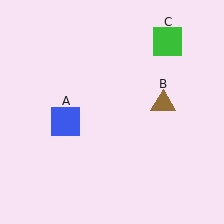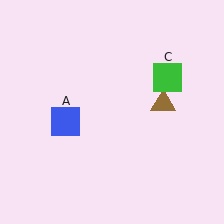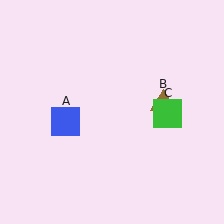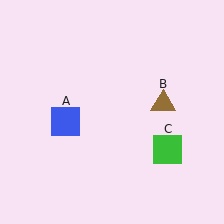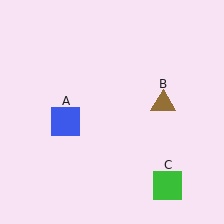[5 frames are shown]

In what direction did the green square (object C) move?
The green square (object C) moved down.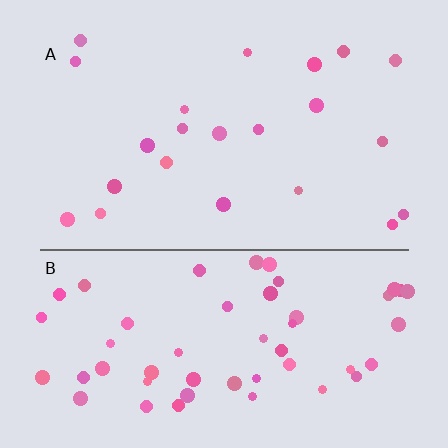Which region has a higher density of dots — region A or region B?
B (the bottom).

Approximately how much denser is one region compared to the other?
Approximately 2.5× — region B over region A.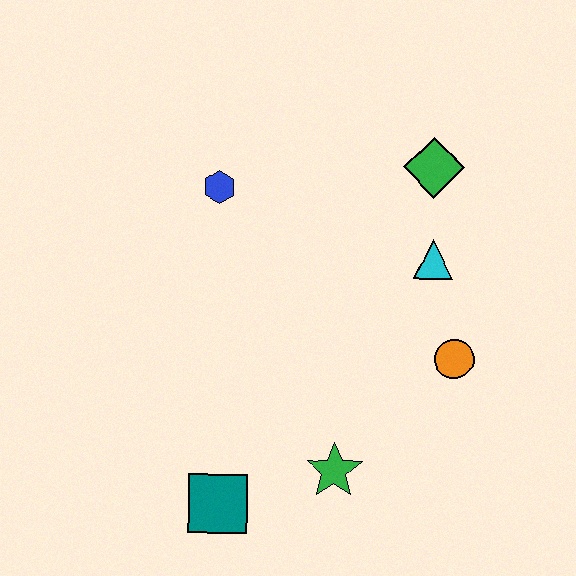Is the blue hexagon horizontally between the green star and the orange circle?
No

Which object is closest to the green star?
The teal square is closest to the green star.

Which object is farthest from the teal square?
The green diamond is farthest from the teal square.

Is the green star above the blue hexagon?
No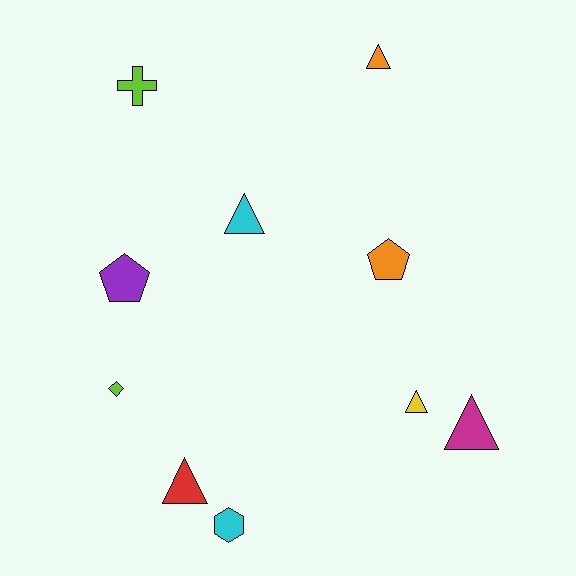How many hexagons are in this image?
There is 1 hexagon.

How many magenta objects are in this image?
There is 1 magenta object.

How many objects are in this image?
There are 10 objects.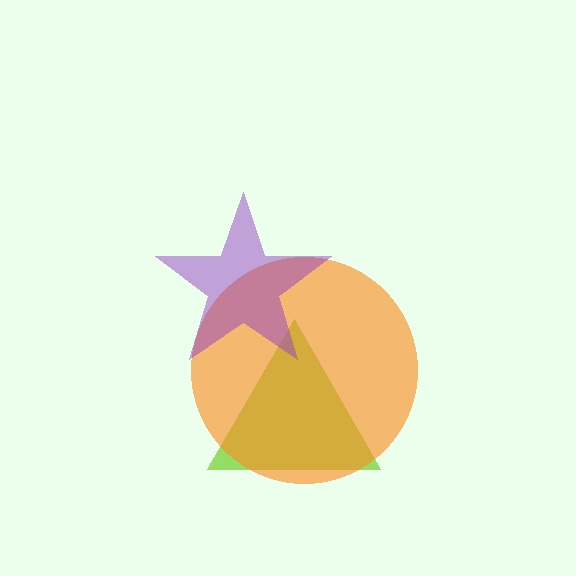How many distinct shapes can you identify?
There are 3 distinct shapes: a lime triangle, an orange circle, a purple star.